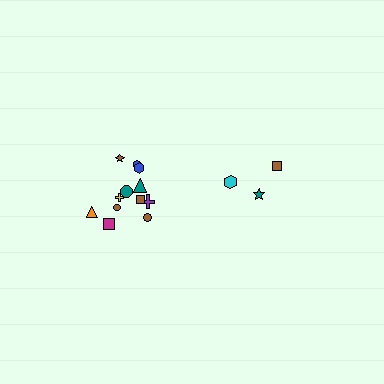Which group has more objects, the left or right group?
The left group.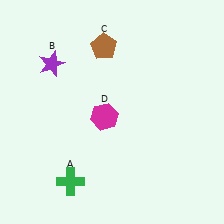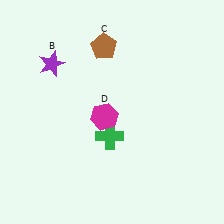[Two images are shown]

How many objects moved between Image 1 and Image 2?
1 object moved between the two images.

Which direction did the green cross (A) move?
The green cross (A) moved up.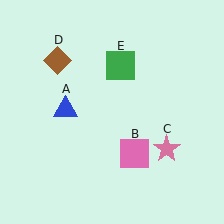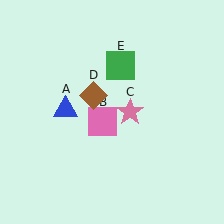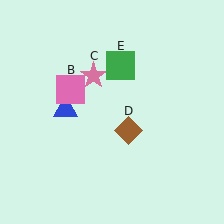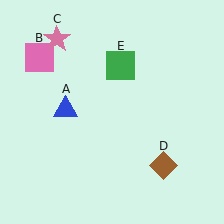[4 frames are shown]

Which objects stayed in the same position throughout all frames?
Blue triangle (object A) and green square (object E) remained stationary.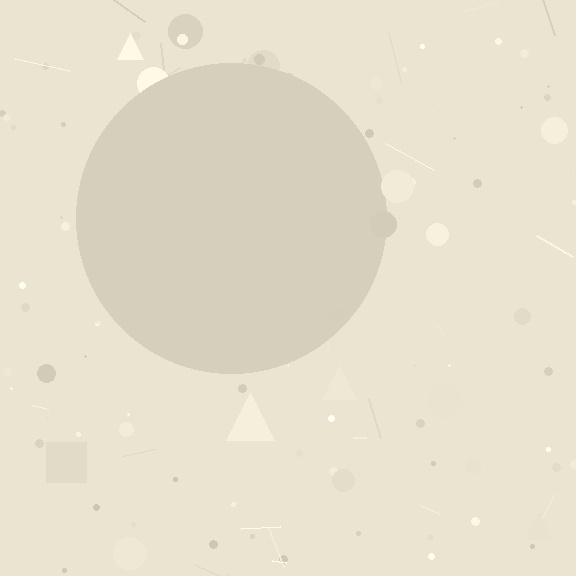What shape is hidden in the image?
A circle is hidden in the image.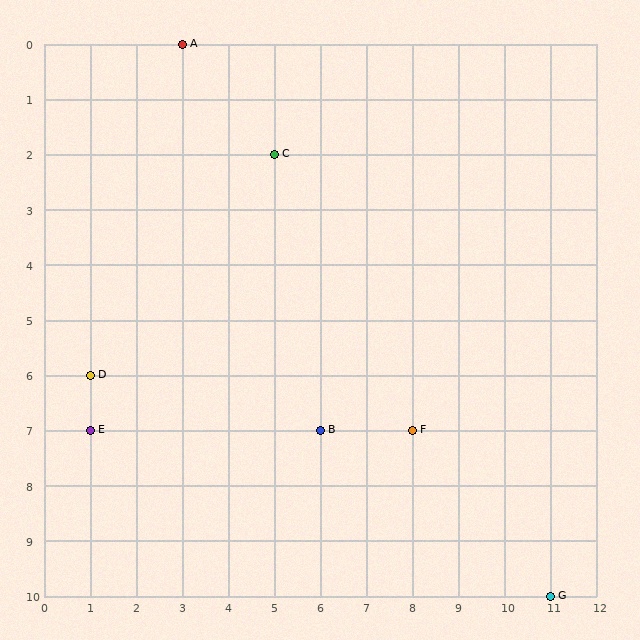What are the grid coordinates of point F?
Point F is at grid coordinates (8, 7).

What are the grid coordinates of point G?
Point G is at grid coordinates (11, 10).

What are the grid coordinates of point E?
Point E is at grid coordinates (1, 7).